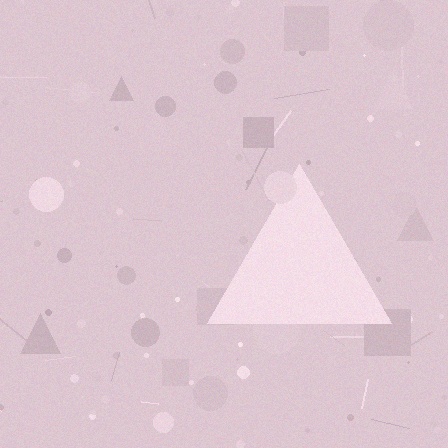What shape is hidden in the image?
A triangle is hidden in the image.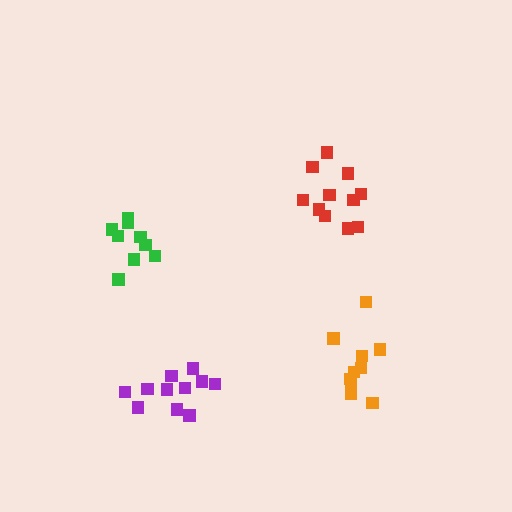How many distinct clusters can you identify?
There are 4 distinct clusters.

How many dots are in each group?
Group 1: 10 dots, Group 2: 11 dots, Group 3: 9 dots, Group 4: 11 dots (41 total).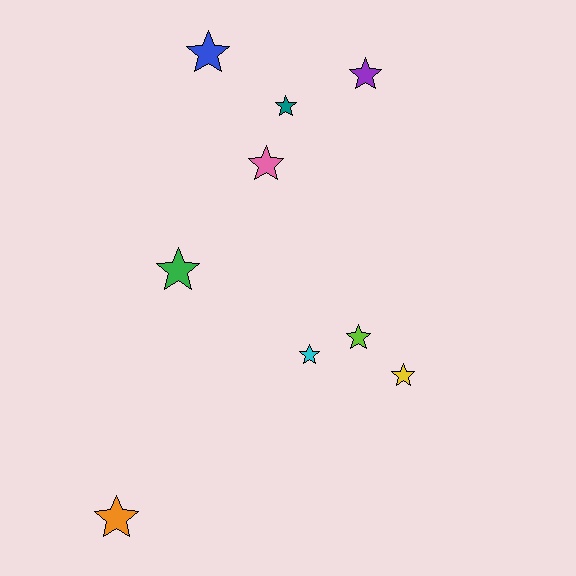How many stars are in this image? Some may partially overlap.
There are 9 stars.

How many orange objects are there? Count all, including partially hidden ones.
There is 1 orange object.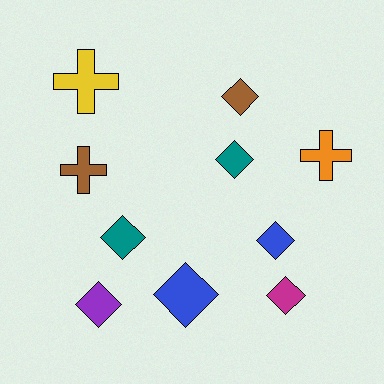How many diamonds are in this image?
There are 7 diamonds.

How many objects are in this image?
There are 10 objects.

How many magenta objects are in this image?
There is 1 magenta object.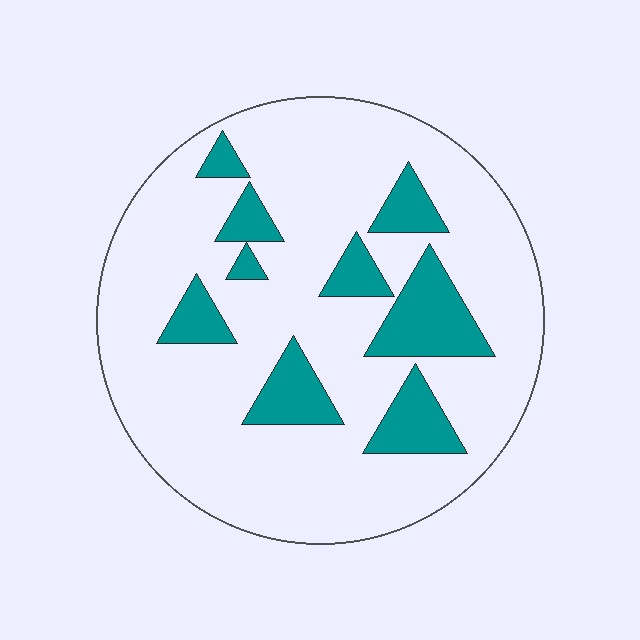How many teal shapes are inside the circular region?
9.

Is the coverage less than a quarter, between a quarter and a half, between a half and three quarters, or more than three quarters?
Less than a quarter.